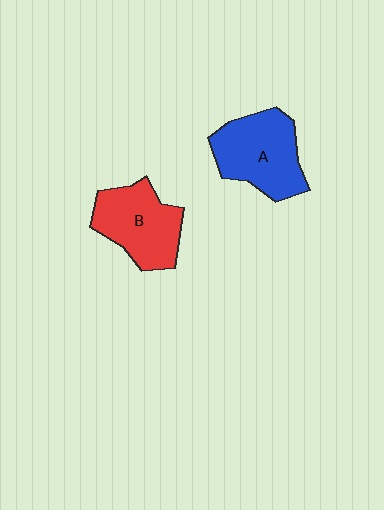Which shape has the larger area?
Shape A (blue).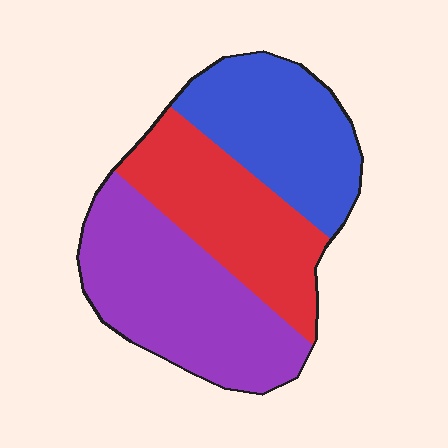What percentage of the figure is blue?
Blue covers roughly 30% of the figure.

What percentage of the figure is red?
Red covers roughly 30% of the figure.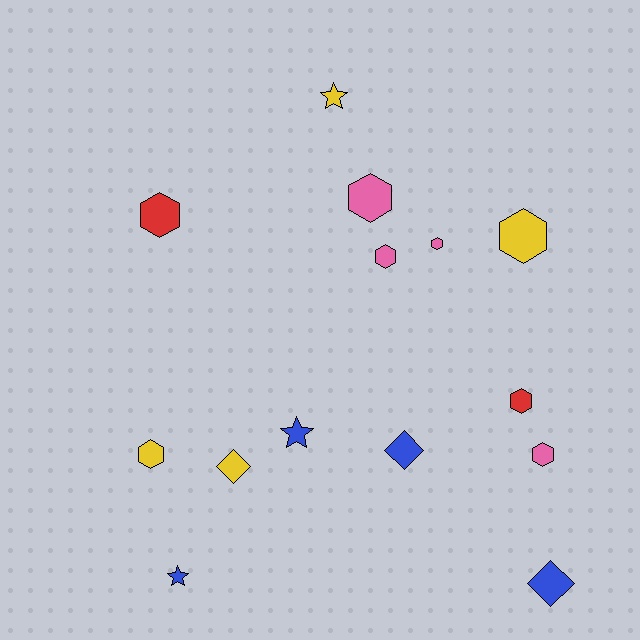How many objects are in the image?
There are 14 objects.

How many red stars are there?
There are no red stars.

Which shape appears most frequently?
Hexagon, with 8 objects.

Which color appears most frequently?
Yellow, with 4 objects.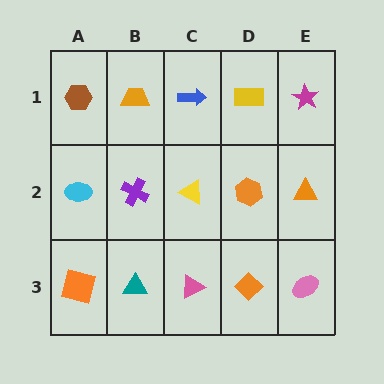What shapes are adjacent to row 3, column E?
An orange triangle (row 2, column E), an orange diamond (row 3, column D).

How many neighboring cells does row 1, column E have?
2.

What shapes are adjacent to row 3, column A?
A cyan ellipse (row 2, column A), a teal triangle (row 3, column B).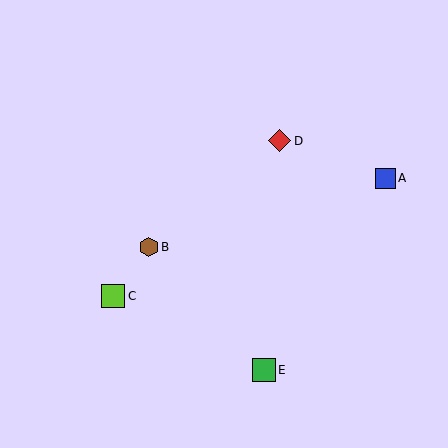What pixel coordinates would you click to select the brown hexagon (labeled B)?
Click at (149, 247) to select the brown hexagon B.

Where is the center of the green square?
The center of the green square is at (264, 370).